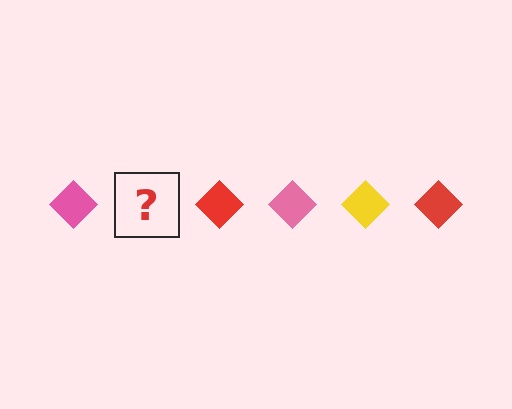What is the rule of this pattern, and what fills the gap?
The rule is that the pattern cycles through pink, yellow, red diamonds. The gap should be filled with a yellow diamond.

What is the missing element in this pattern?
The missing element is a yellow diamond.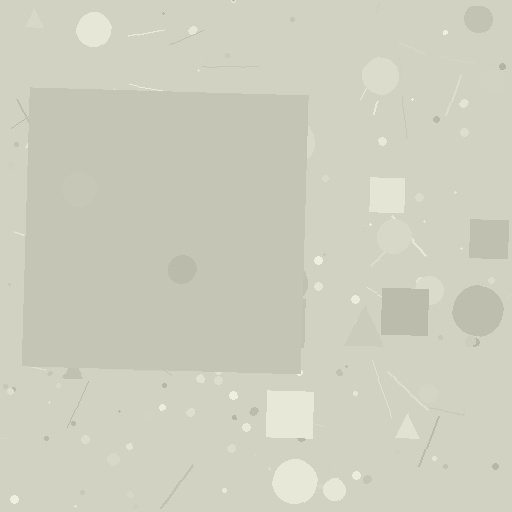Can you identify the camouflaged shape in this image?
The camouflaged shape is a square.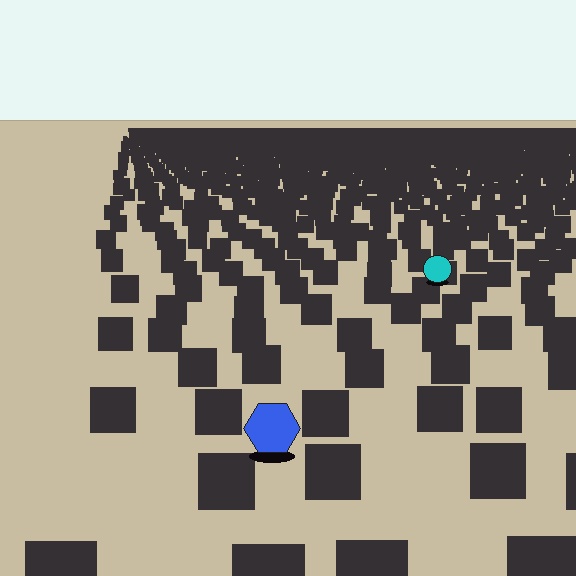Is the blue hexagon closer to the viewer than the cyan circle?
Yes. The blue hexagon is closer — you can tell from the texture gradient: the ground texture is coarser near it.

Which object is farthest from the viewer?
The cyan circle is farthest from the viewer. It appears smaller and the ground texture around it is denser.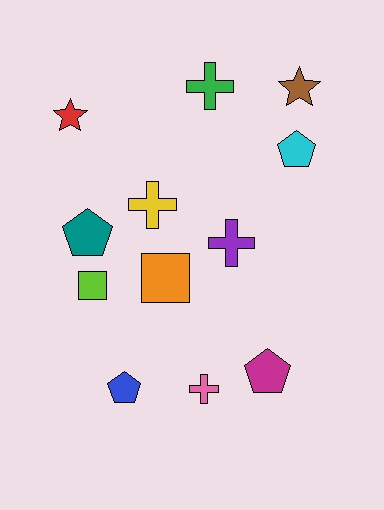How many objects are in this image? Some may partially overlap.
There are 12 objects.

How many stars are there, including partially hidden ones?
There are 2 stars.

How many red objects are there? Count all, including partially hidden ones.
There is 1 red object.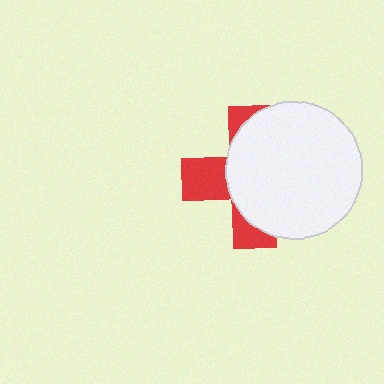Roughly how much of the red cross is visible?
A small part of it is visible (roughly 35%).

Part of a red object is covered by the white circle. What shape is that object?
It is a cross.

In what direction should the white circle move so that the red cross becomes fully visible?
The white circle should move right. That is the shortest direction to clear the overlap and leave the red cross fully visible.